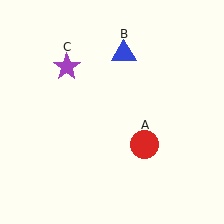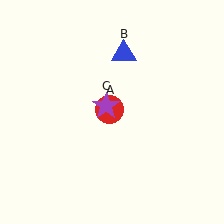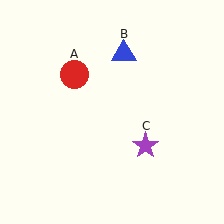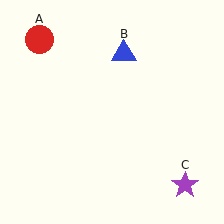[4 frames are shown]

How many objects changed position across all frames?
2 objects changed position: red circle (object A), purple star (object C).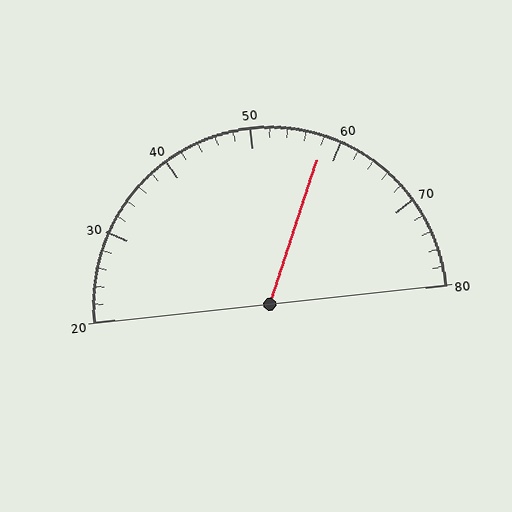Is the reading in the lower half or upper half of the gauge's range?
The reading is in the upper half of the range (20 to 80).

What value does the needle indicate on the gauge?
The needle indicates approximately 58.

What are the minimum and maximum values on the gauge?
The gauge ranges from 20 to 80.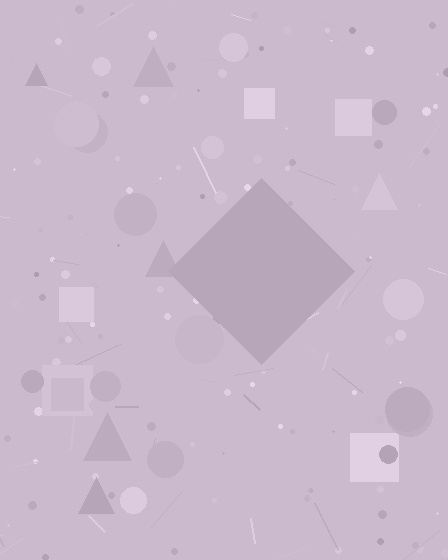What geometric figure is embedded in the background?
A diamond is embedded in the background.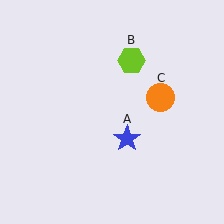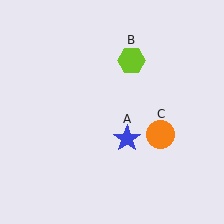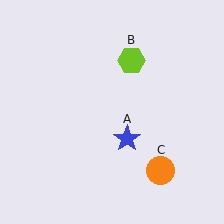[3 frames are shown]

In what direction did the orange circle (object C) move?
The orange circle (object C) moved down.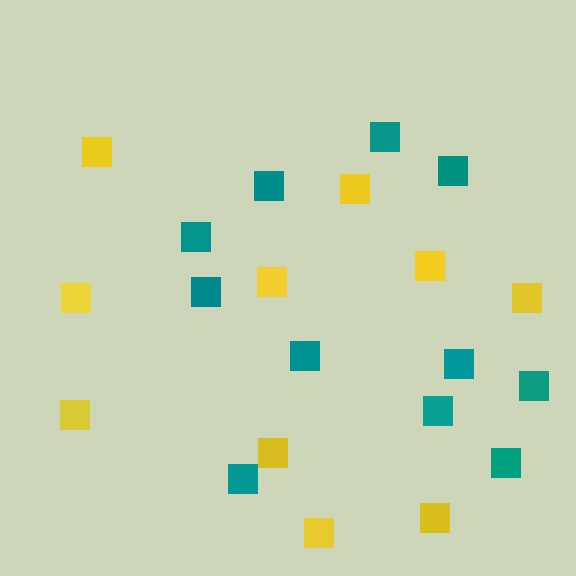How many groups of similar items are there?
There are 2 groups: one group of teal squares (11) and one group of yellow squares (10).